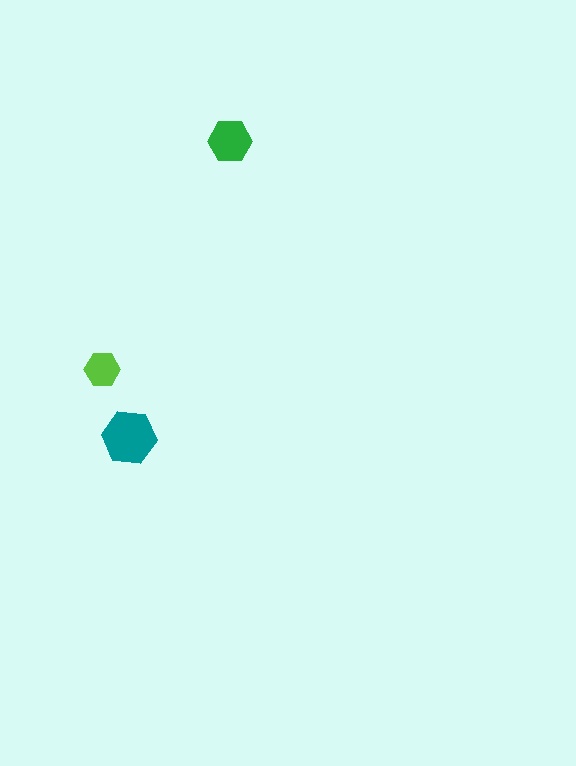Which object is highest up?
The green hexagon is topmost.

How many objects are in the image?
There are 3 objects in the image.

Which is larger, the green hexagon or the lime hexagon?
The green one.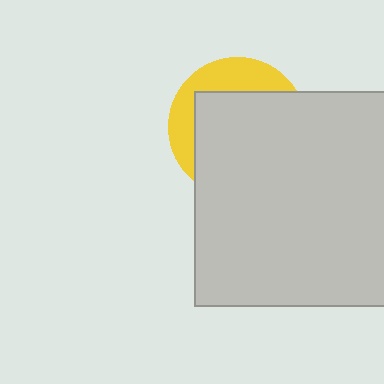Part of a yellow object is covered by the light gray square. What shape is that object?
It is a circle.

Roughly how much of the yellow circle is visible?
A small part of it is visible (roughly 31%).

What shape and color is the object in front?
The object in front is a light gray square.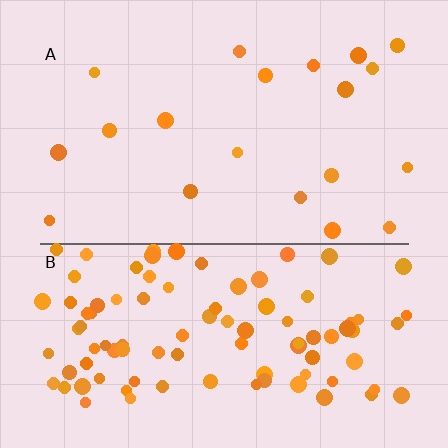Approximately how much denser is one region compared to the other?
Approximately 4.9× — region B over region A.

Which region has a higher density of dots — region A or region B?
B (the bottom).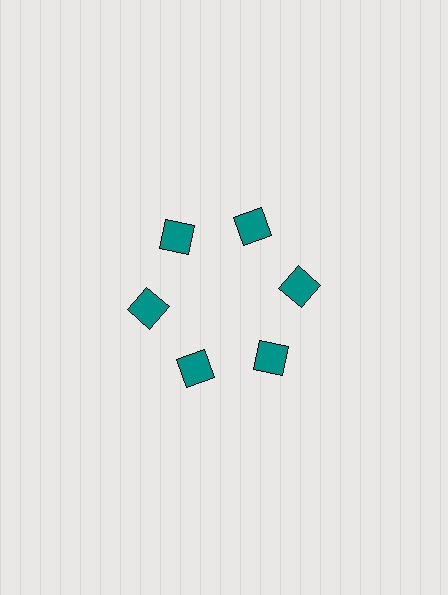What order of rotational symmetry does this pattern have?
This pattern has 6-fold rotational symmetry.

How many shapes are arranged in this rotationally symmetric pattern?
There are 6 shapes, arranged in 6 groups of 1.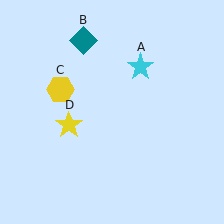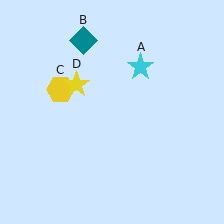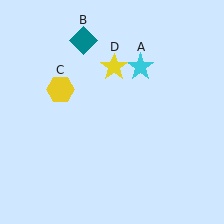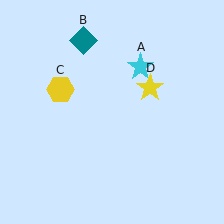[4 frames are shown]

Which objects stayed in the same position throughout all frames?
Cyan star (object A) and teal diamond (object B) and yellow hexagon (object C) remained stationary.